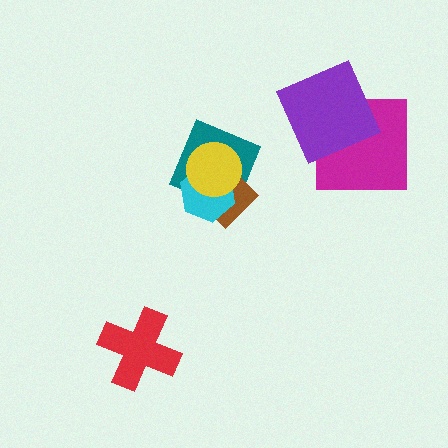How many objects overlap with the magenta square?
1 object overlaps with the magenta square.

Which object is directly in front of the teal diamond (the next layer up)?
The brown diamond is directly in front of the teal diamond.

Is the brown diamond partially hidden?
Yes, it is partially covered by another shape.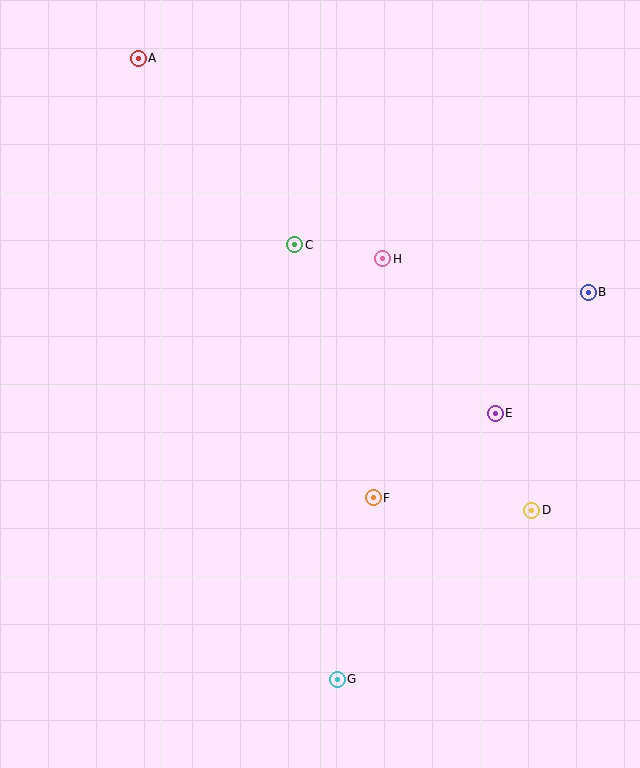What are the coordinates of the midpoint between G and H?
The midpoint between G and H is at (360, 469).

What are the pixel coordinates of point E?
Point E is at (495, 413).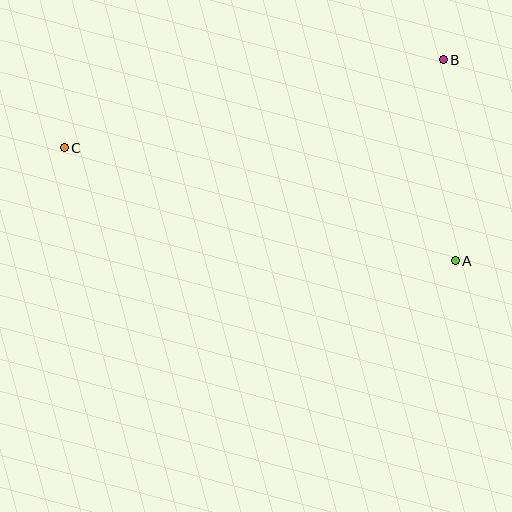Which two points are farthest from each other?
Points A and C are farthest from each other.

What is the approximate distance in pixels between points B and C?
The distance between B and C is approximately 389 pixels.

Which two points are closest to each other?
Points A and B are closest to each other.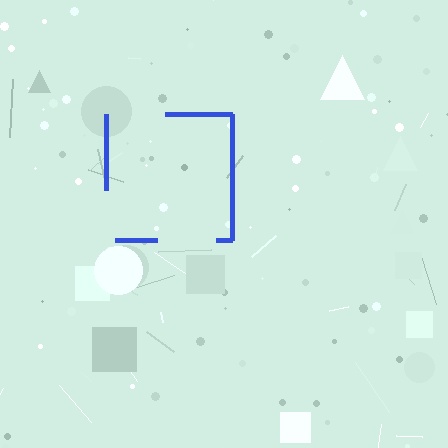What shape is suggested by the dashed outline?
The dashed outline suggests a square.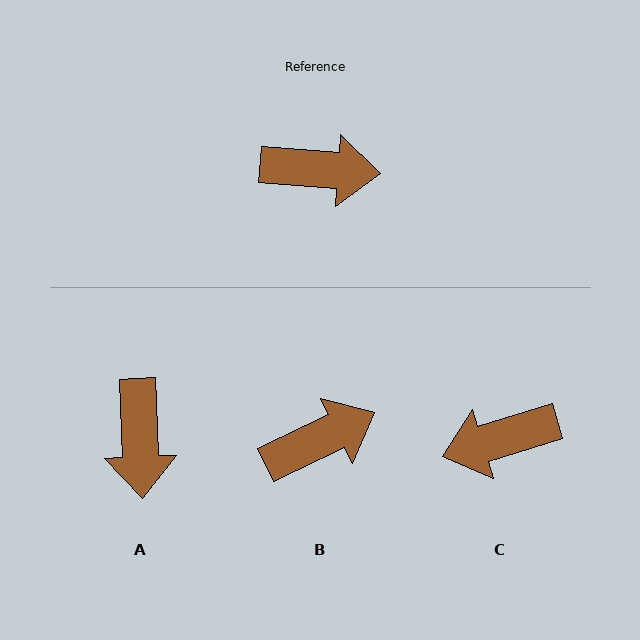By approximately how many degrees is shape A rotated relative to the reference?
Approximately 83 degrees clockwise.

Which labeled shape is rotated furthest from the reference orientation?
C, about 158 degrees away.